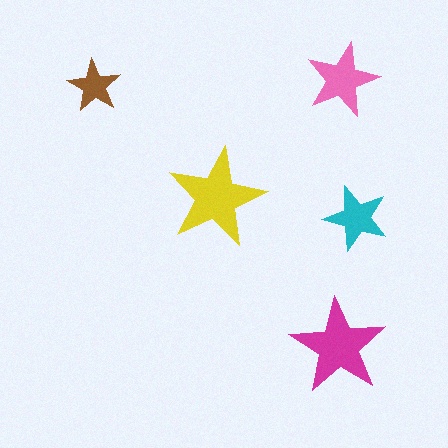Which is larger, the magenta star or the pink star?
The magenta one.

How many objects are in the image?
There are 5 objects in the image.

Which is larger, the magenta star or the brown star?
The magenta one.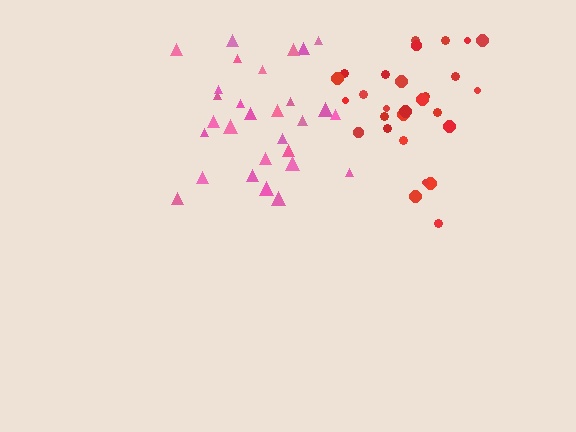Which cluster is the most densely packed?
Red.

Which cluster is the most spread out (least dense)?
Pink.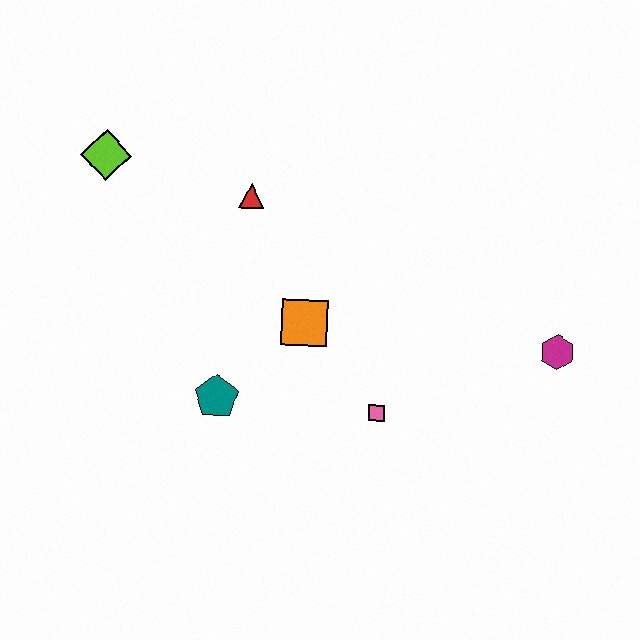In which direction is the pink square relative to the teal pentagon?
The pink square is to the right of the teal pentagon.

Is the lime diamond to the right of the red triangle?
No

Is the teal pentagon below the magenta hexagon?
Yes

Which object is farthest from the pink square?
The lime diamond is farthest from the pink square.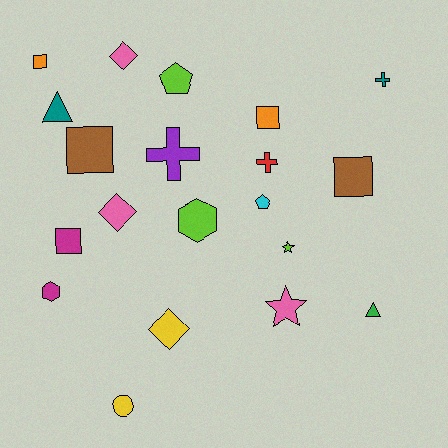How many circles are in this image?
There is 1 circle.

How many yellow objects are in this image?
There are 2 yellow objects.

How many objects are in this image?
There are 20 objects.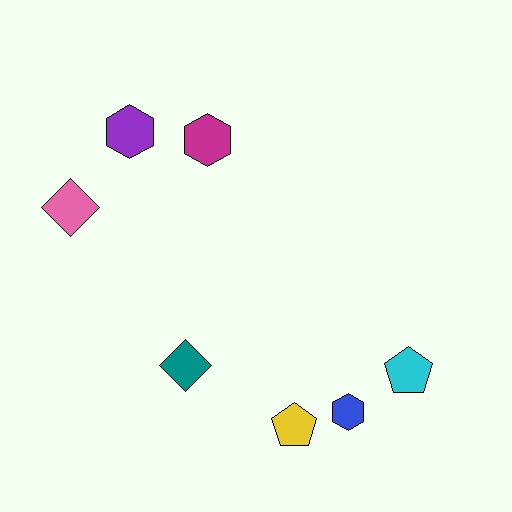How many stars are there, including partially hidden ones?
There are no stars.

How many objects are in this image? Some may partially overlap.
There are 7 objects.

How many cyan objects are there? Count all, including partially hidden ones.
There is 1 cyan object.